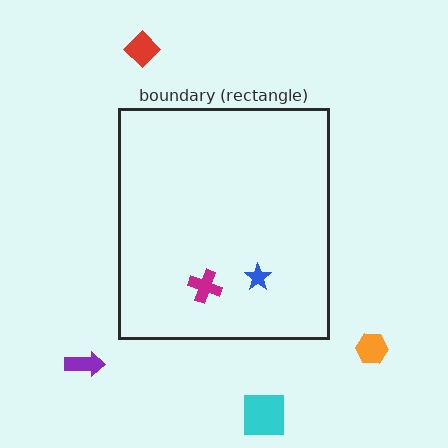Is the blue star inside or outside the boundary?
Inside.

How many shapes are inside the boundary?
2 inside, 4 outside.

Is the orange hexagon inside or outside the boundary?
Outside.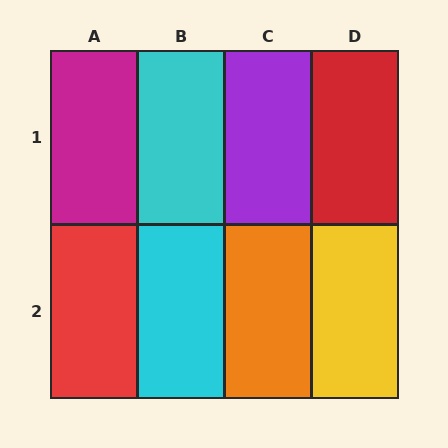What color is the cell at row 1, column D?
Red.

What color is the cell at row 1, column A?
Magenta.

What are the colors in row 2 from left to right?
Red, cyan, orange, yellow.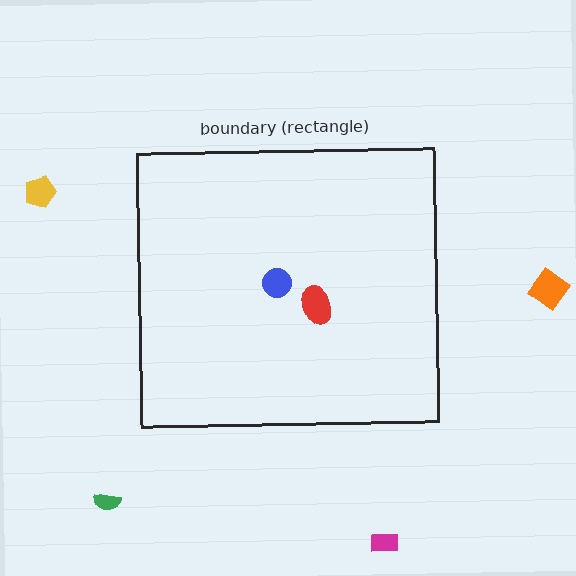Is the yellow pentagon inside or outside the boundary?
Outside.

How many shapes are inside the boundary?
2 inside, 4 outside.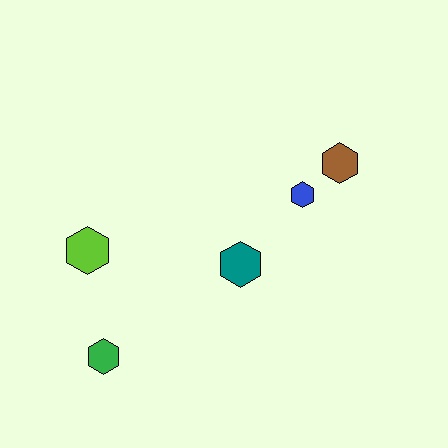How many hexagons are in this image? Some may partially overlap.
There are 5 hexagons.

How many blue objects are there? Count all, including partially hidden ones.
There is 1 blue object.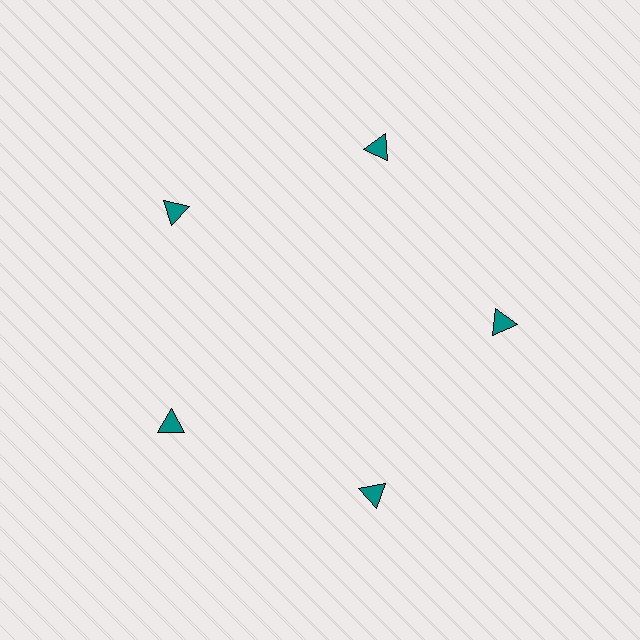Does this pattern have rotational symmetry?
Yes, this pattern has 5-fold rotational symmetry. It looks the same after rotating 72 degrees around the center.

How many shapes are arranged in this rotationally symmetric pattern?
There are 5 shapes, arranged in 5 groups of 1.